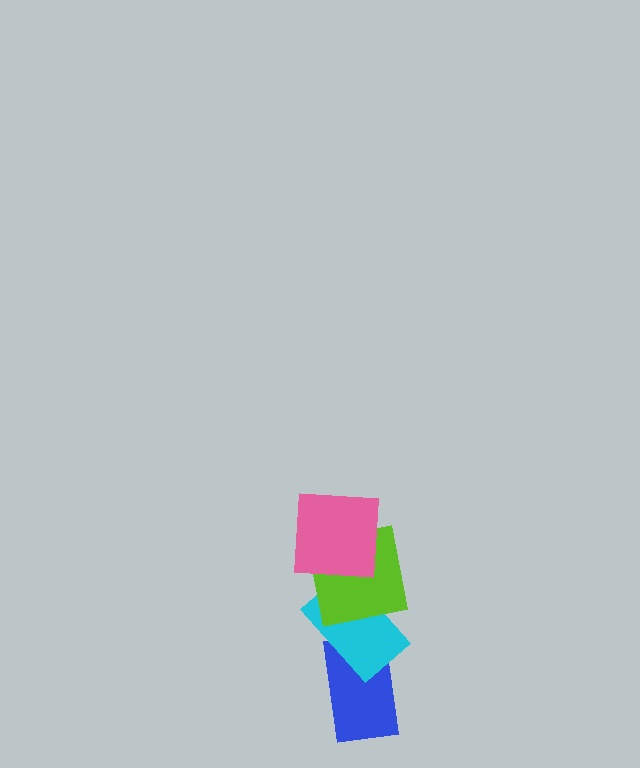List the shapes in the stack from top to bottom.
From top to bottom: the pink square, the lime square, the cyan rectangle, the blue rectangle.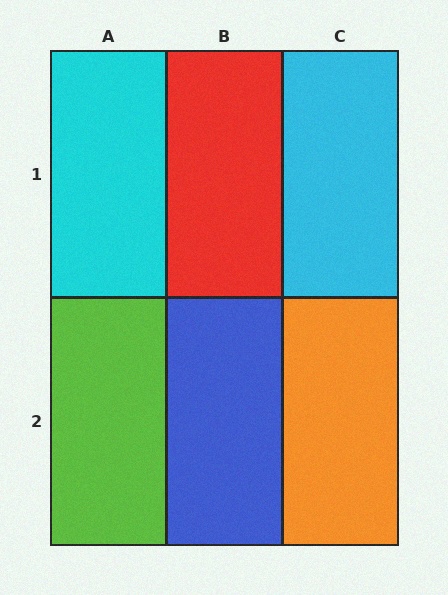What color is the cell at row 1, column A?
Cyan.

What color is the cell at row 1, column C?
Cyan.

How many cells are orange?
1 cell is orange.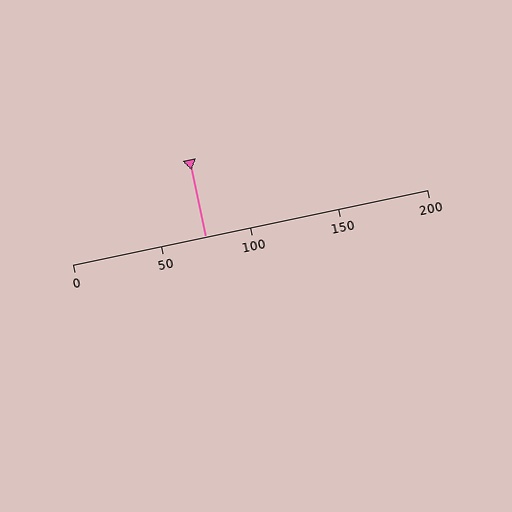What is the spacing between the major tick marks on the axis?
The major ticks are spaced 50 apart.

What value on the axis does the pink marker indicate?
The marker indicates approximately 75.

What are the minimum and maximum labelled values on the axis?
The axis runs from 0 to 200.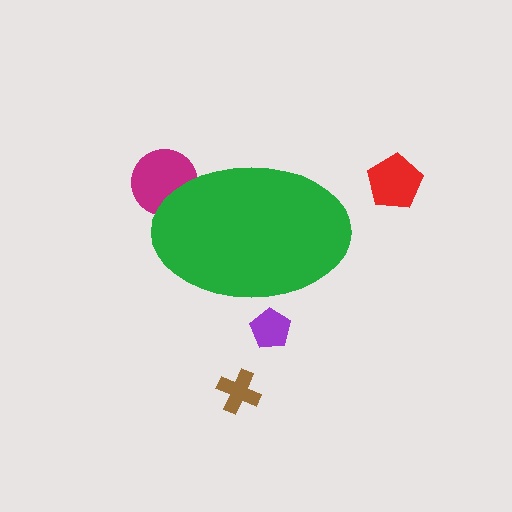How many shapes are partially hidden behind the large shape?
2 shapes are partially hidden.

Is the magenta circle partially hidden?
Yes, the magenta circle is partially hidden behind the green ellipse.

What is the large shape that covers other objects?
A green ellipse.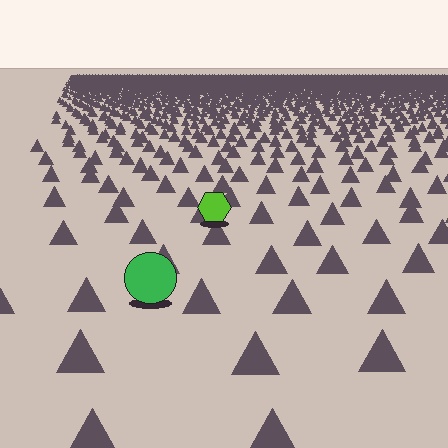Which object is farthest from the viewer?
The lime hexagon is farthest from the viewer. It appears smaller and the ground texture around it is denser.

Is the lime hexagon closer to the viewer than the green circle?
No. The green circle is closer — you can tell from the texture gradient: the ground texture is coarser near it.